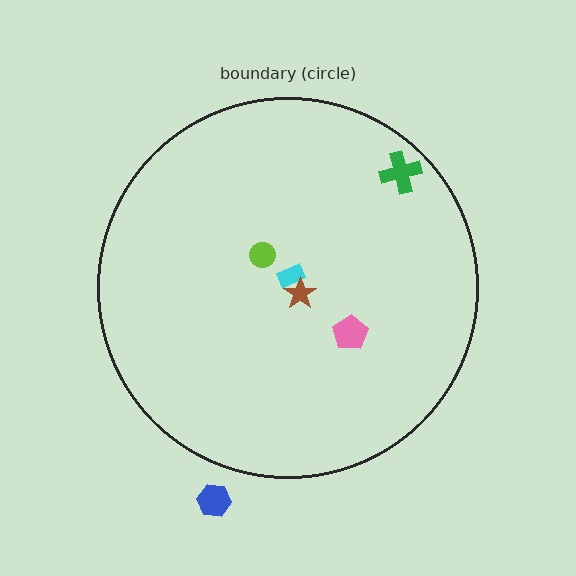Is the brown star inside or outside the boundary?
Inside.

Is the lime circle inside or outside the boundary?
Inside.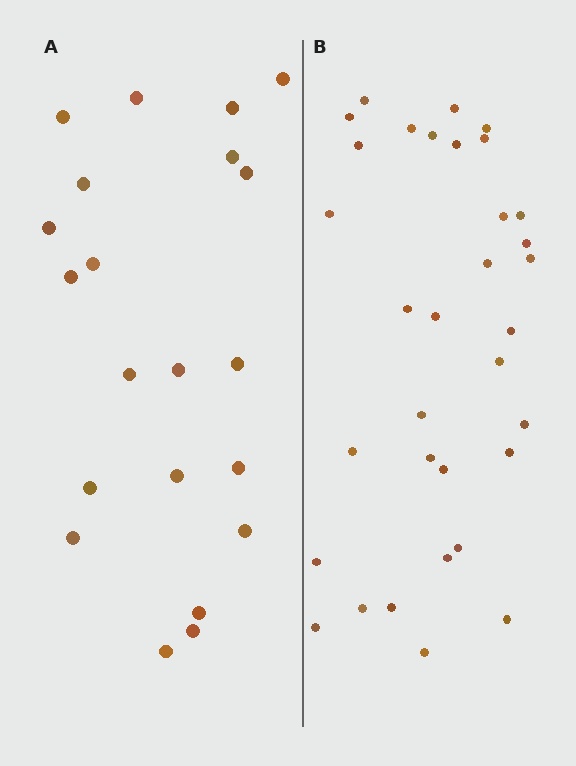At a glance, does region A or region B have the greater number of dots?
Region B (the right region) has more dots.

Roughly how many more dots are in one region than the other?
Region B has roughly 12 or so more dots than region A.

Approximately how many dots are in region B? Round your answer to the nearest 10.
About 30 dots. (The exact count is 33, which rounds to 30.)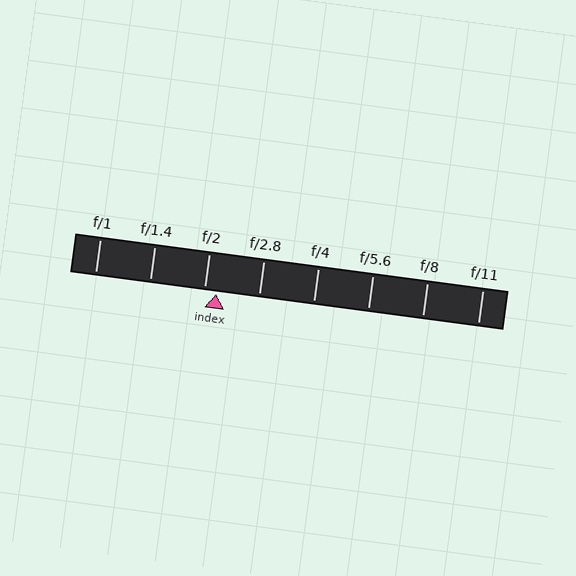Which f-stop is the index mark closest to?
The index mark is closest to f/2.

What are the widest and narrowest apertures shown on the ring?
The widest aperture shown is f/1 and the narrowest is f/11.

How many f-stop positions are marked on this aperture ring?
There are 8 f-stop positions marked.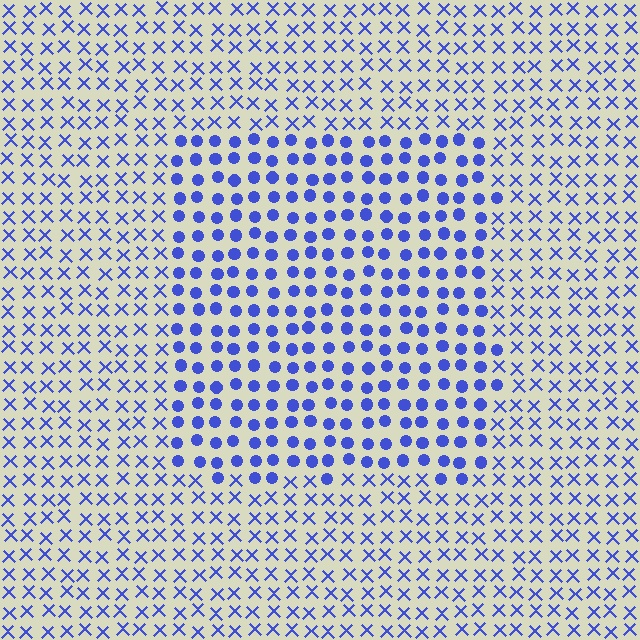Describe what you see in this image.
The image is filled with small blue elements arranged in a uniform grid. A rectangle-shaped region contains circles, while the surrounding area contains X marks. The boundary is defined purely by the change in element shape.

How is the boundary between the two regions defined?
The boundary is defined by a change in element shape: circles inside vs. X marks outside. All elements share the same color and spacing.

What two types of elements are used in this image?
The image uses circles inside the rectangle region and X marks outside it.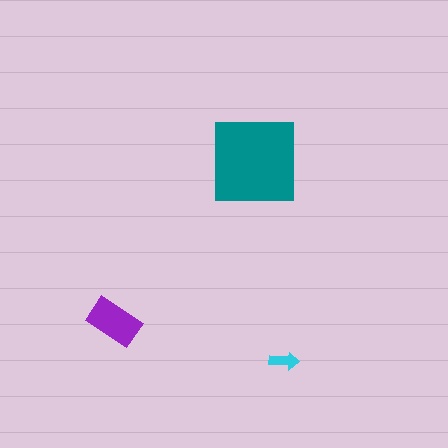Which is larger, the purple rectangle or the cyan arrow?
The purple rectangle.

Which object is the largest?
The teal square.